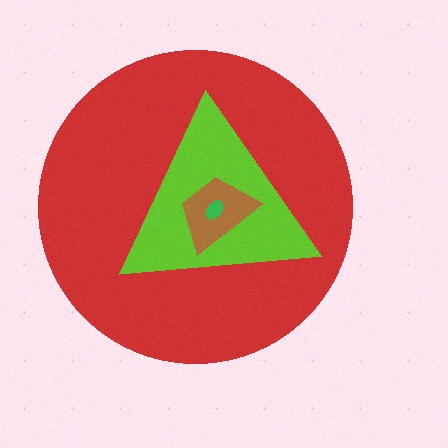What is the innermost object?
The green ellipse.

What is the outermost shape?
The red circle.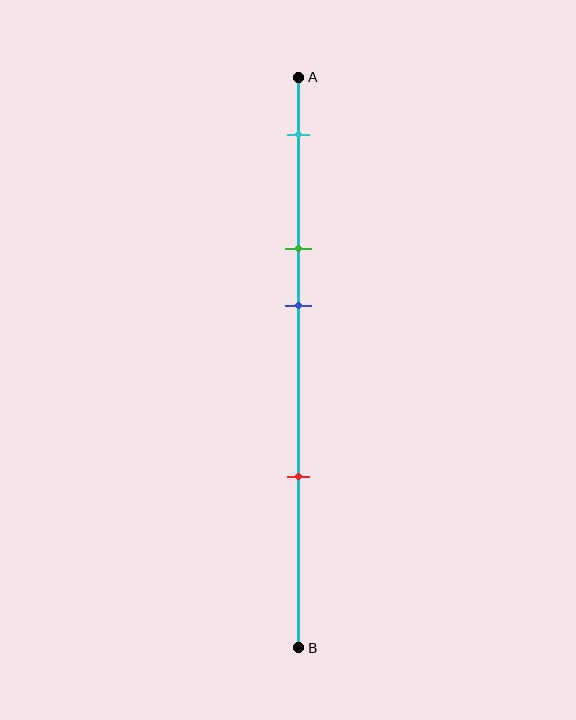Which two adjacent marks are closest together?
The green and blue marks are the closest adjacent pair.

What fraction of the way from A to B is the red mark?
The red mark is approximately 70% (0.7) of the way from A to B.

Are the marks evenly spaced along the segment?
No, the marks are not evenly spaced.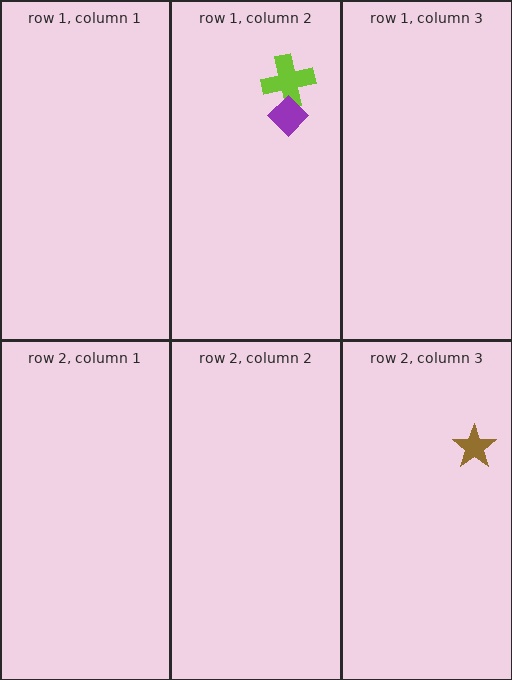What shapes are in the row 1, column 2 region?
The lime cross, the purple diamond.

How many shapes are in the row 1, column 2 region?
2.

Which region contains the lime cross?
The row 1, column 2 region.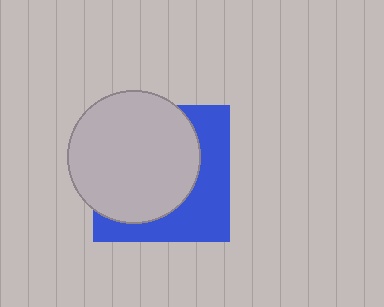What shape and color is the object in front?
The object in front is a light gray circle.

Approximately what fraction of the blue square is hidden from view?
Roughly 61% of the blue square is hidden behind the light gray circle.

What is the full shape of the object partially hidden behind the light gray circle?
The partially hidden object is a blue square.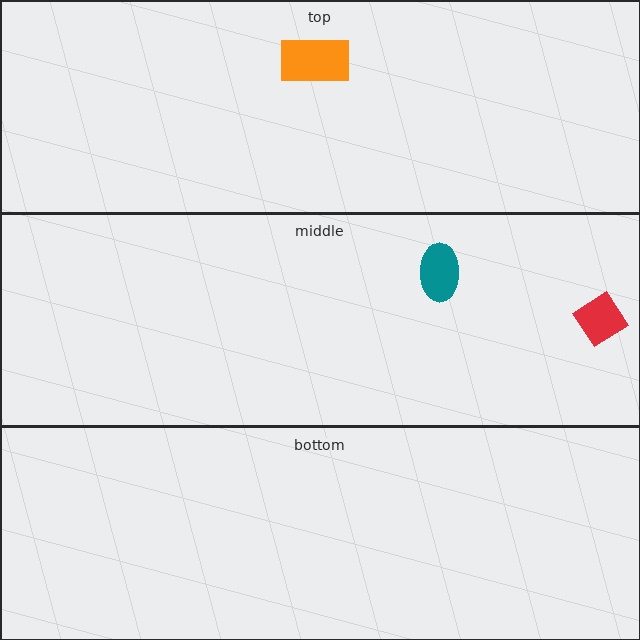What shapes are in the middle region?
The teal ellipse, the red diamond.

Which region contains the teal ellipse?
The middle region.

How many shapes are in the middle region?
2.